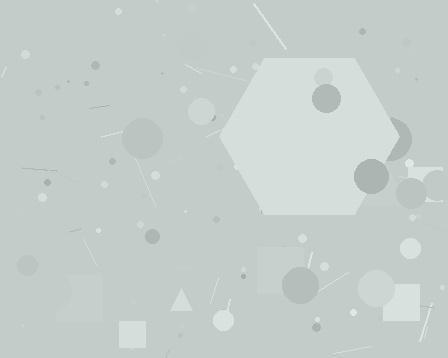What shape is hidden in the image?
A hexagon is hidden in the image.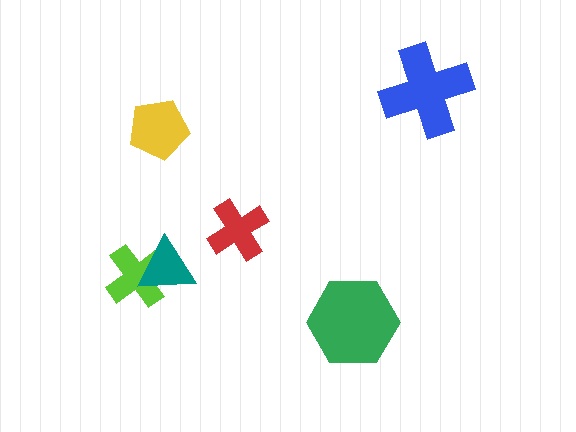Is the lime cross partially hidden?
Yes, it is partially covered by another shape.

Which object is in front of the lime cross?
The teal triangle is in front of the lime cross.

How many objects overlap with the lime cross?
1 object overlaps with the lime cross.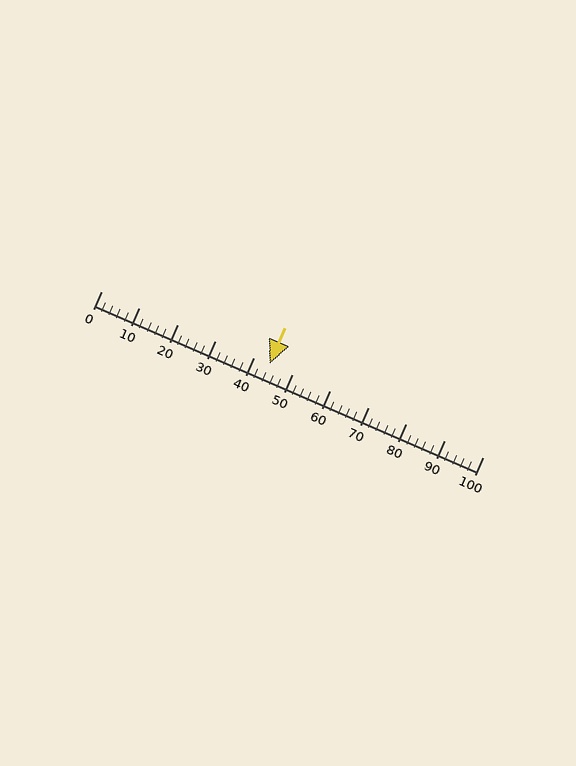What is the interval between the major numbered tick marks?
The major tick marks are spaced 10 units apart.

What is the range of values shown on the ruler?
The ruler shows values from 0 to 100.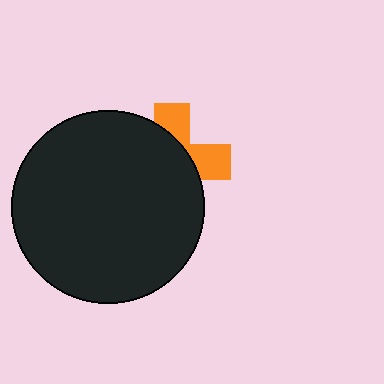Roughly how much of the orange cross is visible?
A small part of it is visible (roughly 35%).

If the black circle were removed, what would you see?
You would see the complete orange cross.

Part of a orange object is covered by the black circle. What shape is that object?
It is a cross.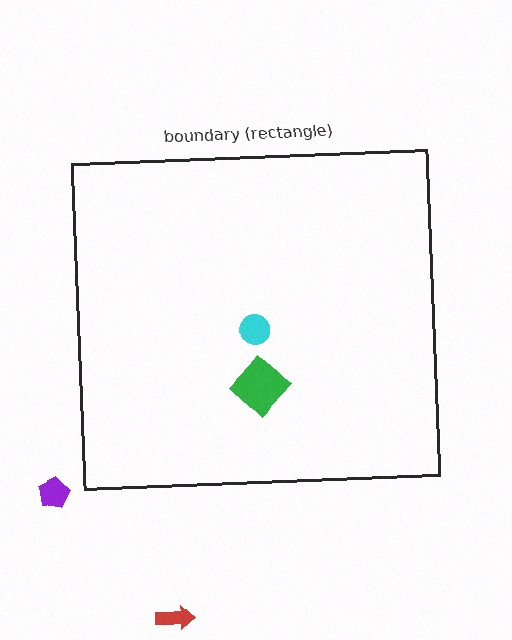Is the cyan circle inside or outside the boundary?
Inside.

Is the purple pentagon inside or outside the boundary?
Outside.